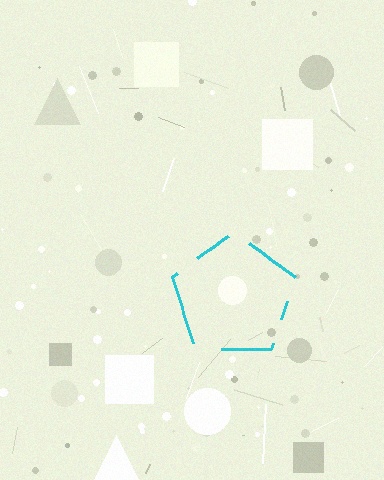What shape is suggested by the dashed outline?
The dashed outline suggests a pentagon.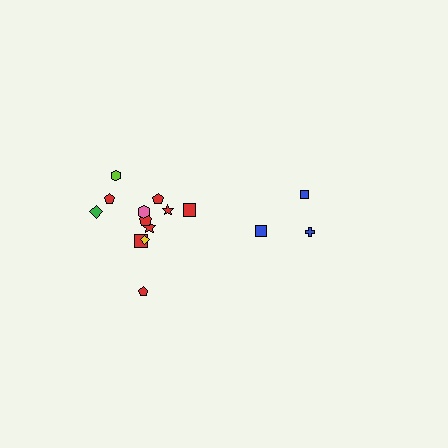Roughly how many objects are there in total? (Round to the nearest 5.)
Roughly 15 objects in total.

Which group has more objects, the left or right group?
The left group.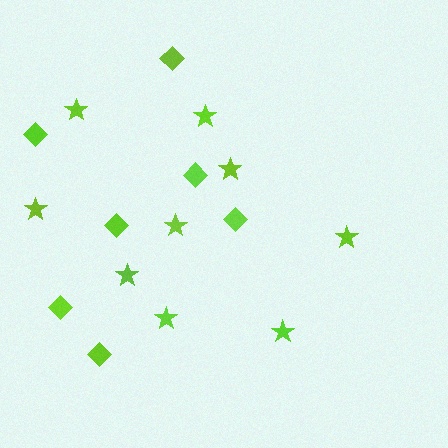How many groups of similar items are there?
There are 2 groups: one group of diamonds (7) and one group of stars (9).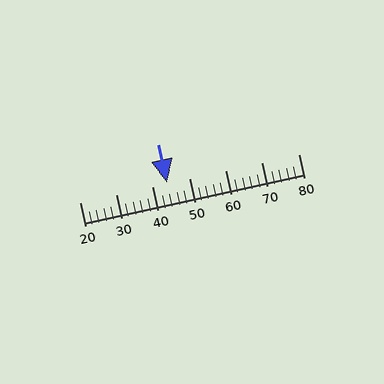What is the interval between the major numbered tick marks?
The major tick marks are spaced 10 units apart.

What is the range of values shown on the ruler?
The ruler shows values from 20 to 80.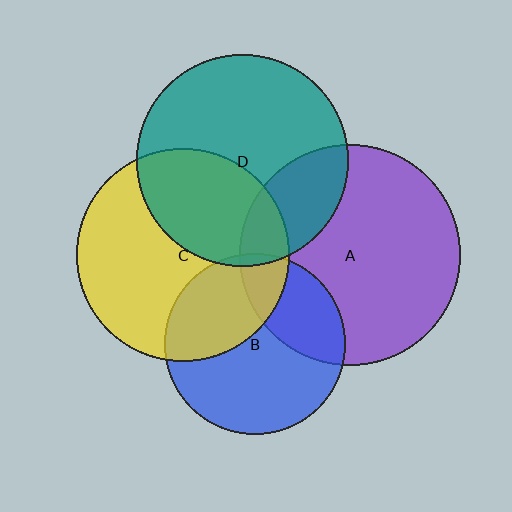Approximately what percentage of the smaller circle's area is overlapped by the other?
Approximately 35%.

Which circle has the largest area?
Circle A (purple).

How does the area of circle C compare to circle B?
Approximately 1.4 times.